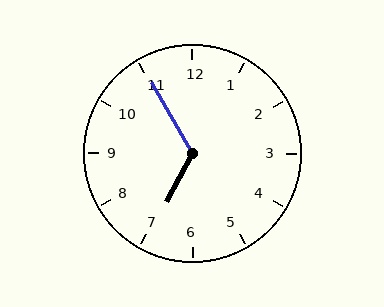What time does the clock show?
6:55.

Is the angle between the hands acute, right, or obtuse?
It is obtuse.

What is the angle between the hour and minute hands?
Approximately 122 degrees.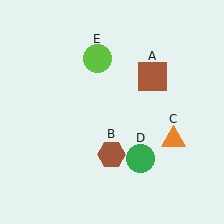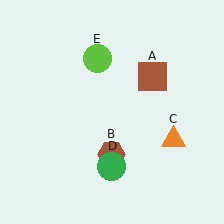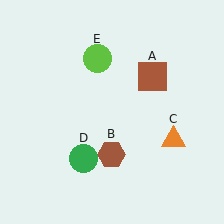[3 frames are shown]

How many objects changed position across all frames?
1 object changed position: green circle (object D).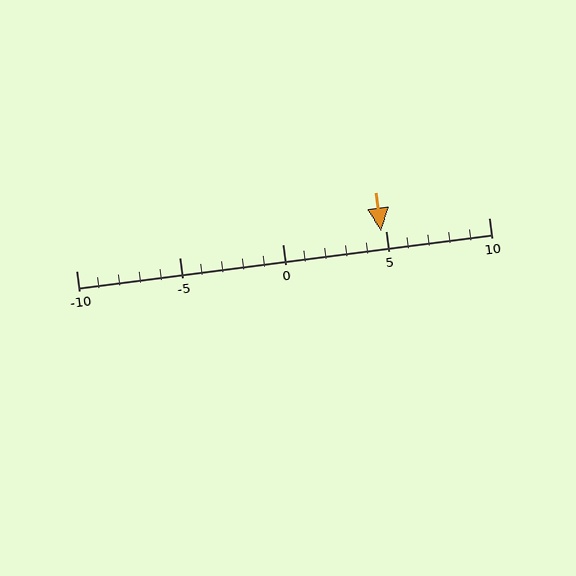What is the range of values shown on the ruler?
The ruler shows values from -10 to 10.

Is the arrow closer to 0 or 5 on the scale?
The arrow is closer to 5.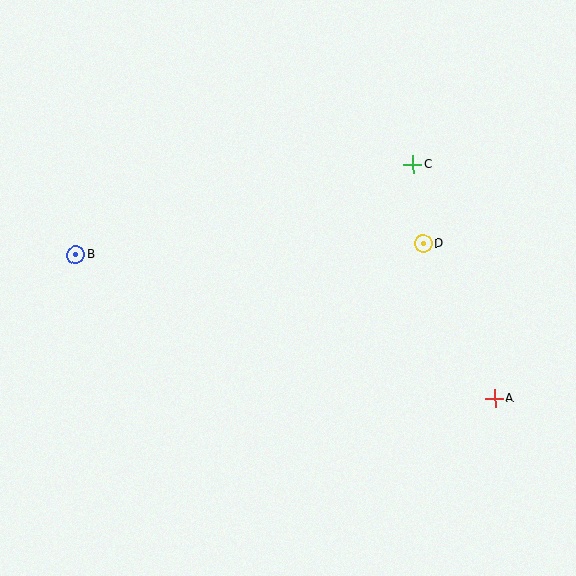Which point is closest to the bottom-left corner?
Point B is closest to the bottom-left corner.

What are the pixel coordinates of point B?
Point B is at (75, 255).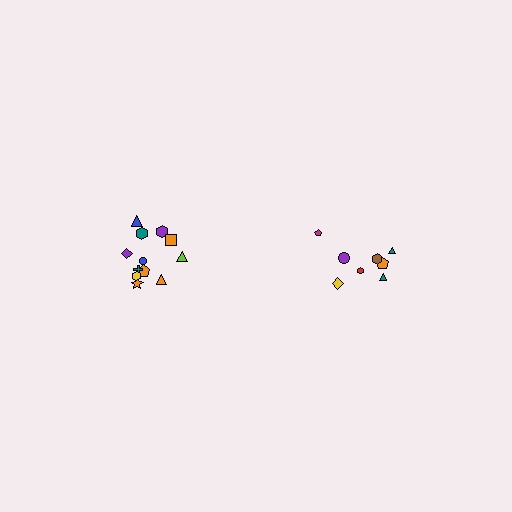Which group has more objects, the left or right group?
The left group.